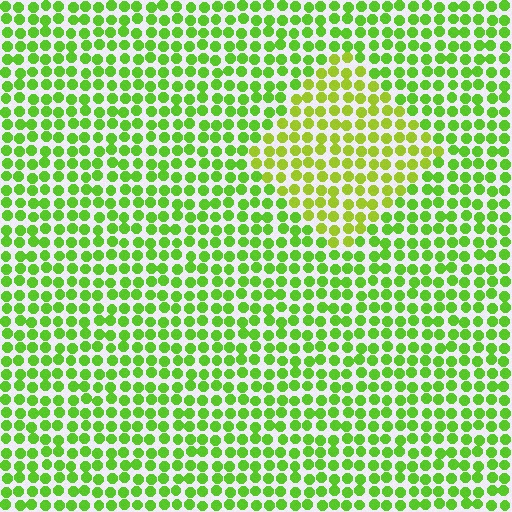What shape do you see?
I see a diamond.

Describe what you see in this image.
The image is filled with small lime elements in a uniform arrangement. A diamond-shaped region is visible where the elements are tinted to a slightly different hue, forming a subtle color boundary.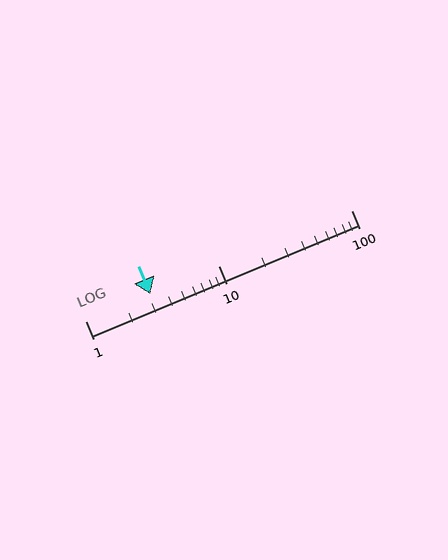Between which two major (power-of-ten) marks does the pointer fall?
The pointer is between 1 and 10.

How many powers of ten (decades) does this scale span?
The scale spans 2 decades, from 1 to 100.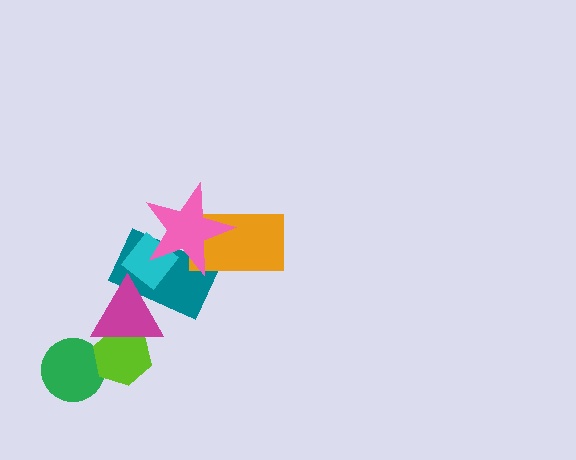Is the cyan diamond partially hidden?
Yes, it is partially covered by another shape.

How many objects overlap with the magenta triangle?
3 objects overlap with the magenta triangle.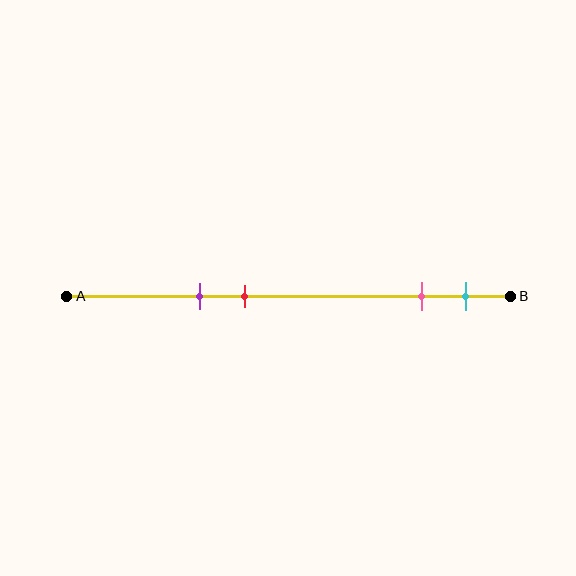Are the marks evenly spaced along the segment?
No, the marks are not evenly spaced.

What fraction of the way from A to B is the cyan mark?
The cyan mark is approximately 90% (0.9) of the way from A to B.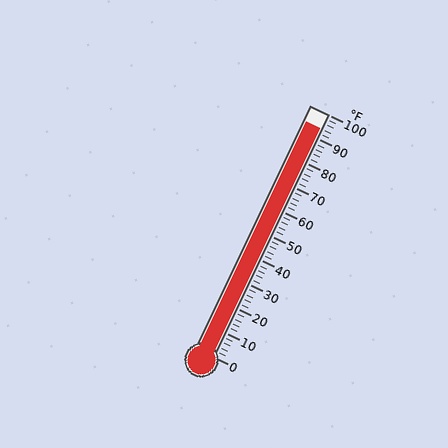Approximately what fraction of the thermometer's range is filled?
The thermometer is filled to approximately 95% of its range.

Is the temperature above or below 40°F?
The temperature is above 40°F.